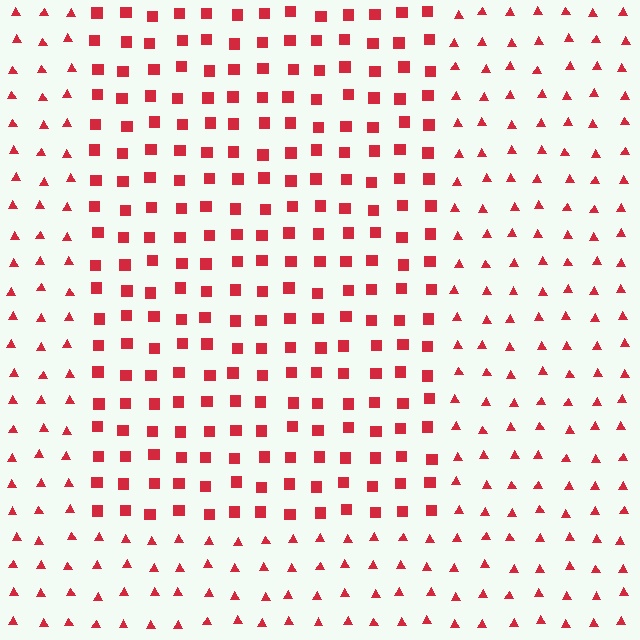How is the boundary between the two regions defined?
The boundary is defined by a change in element shape: squares inside vs. triangles outside. All elements share the same color and spacing.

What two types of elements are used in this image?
The image uses squares inside the rectangle region and triangles outside it.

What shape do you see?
I see a rectangle.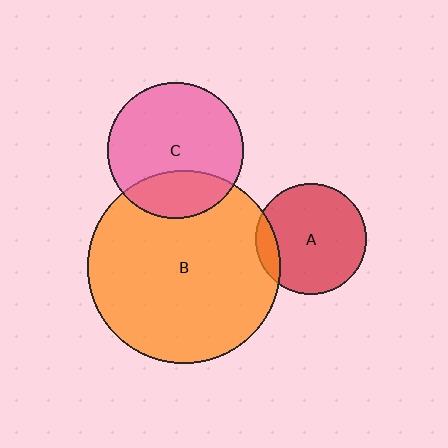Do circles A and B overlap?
Yes.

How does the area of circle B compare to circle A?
Approximately 3.0 times.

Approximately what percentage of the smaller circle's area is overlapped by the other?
Approximately 10%.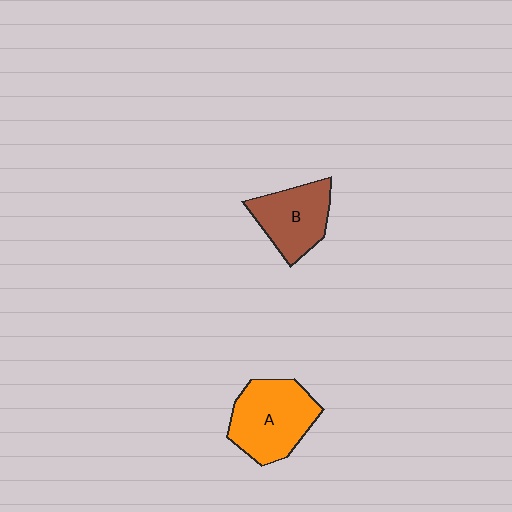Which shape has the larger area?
Shape A (orange).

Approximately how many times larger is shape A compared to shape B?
Approximately 1.3 times.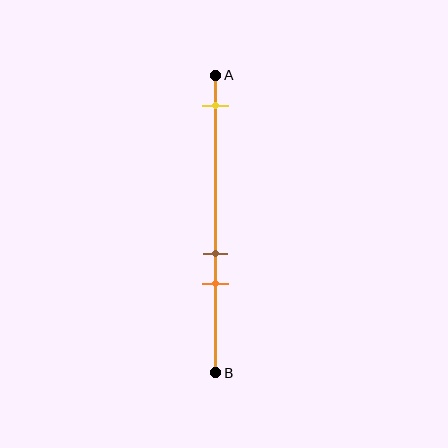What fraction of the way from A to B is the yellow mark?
The yellow mark is approximately 10% (0.1) of the way from A to B.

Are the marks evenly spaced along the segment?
No, the marks are not evenly spaced.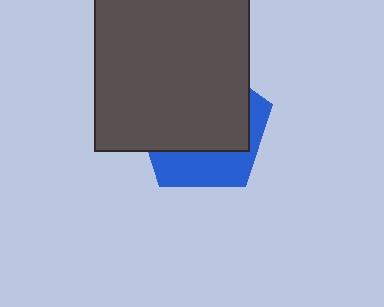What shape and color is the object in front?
The object in front is a dark gray square.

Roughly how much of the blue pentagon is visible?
A small part of it is visible (roughly 35%).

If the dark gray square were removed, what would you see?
You would see the complete blue pentagon.